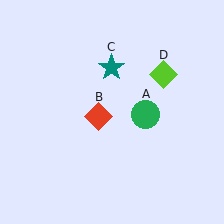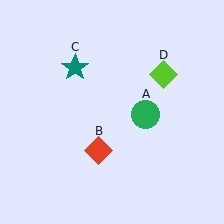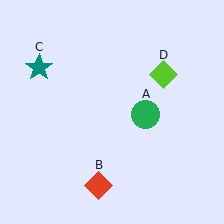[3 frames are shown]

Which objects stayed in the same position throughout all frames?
Green circle (object A) and lime diamond (object D) remained stationary.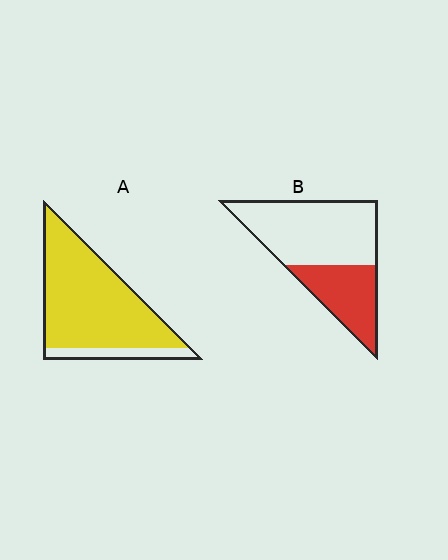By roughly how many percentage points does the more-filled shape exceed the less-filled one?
By roughly 50 percentage points (A over B).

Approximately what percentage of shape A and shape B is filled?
A is approximately 85% and B is approximately 35%.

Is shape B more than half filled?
No.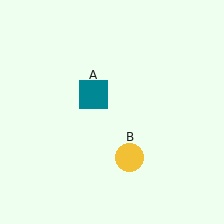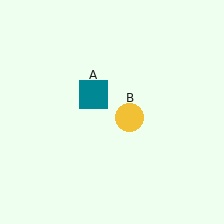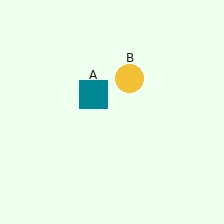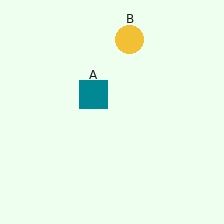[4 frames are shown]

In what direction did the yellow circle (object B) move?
The yellow circle (object B) moved up.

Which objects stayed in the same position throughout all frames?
Teal square (object A) remained stationary.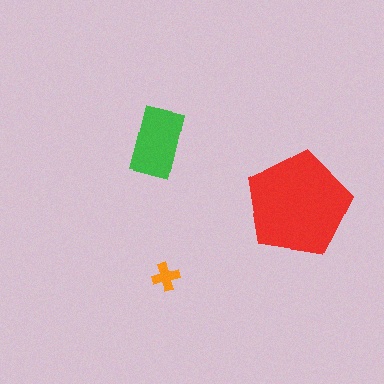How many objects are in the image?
There are 3 objects in the image.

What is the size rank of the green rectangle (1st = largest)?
2nd.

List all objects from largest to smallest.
The red pentagon, the green rectangle, the orange cross.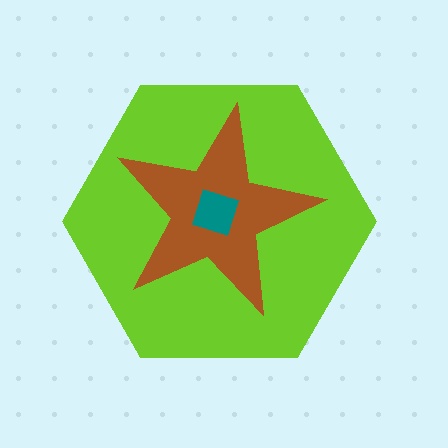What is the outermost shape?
The lime hexagon.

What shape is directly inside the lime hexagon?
The brown star.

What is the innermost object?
The teal diamond.